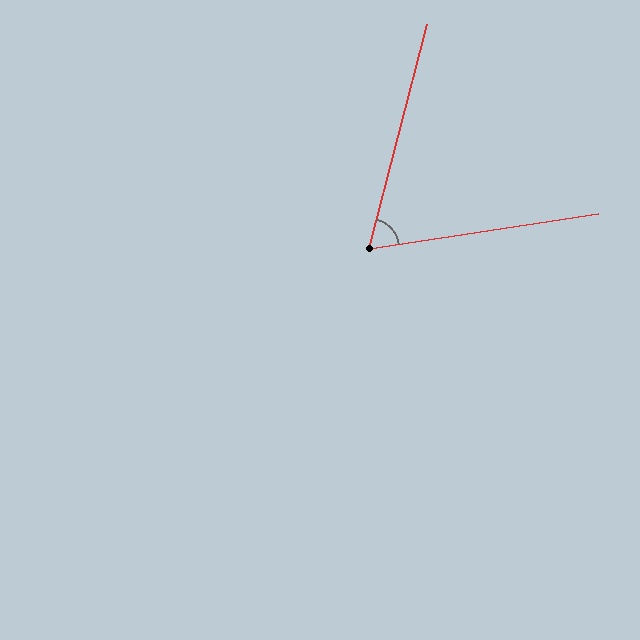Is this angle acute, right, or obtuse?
It is acute.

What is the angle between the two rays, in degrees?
Approximately 67 degrees.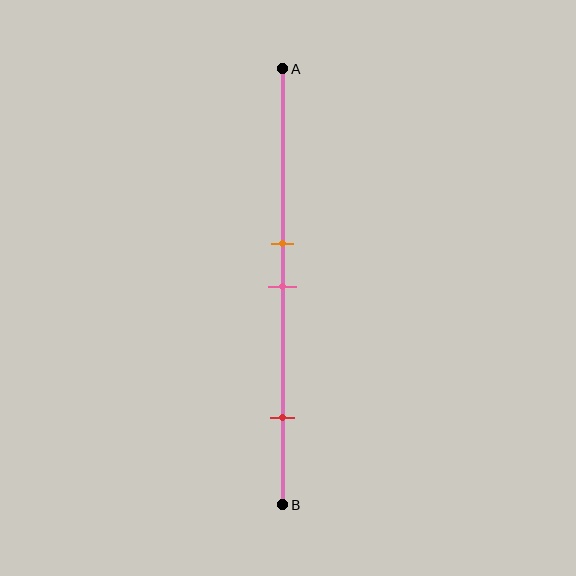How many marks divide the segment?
There are 3 marks dividing the segment.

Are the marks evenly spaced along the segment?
No, the marks are not evenly spaced.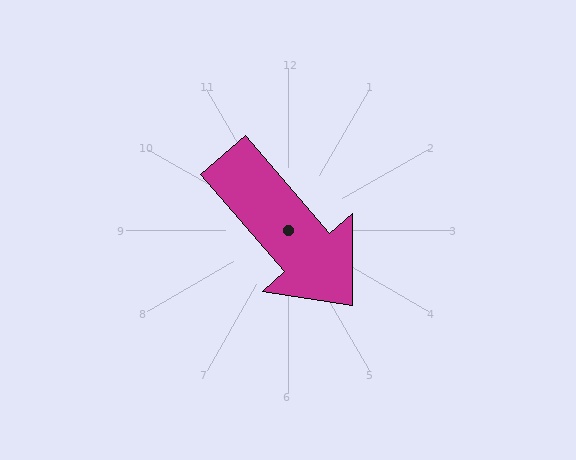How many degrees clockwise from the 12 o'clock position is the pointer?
Approximately 139 degrees.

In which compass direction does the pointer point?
Southeast.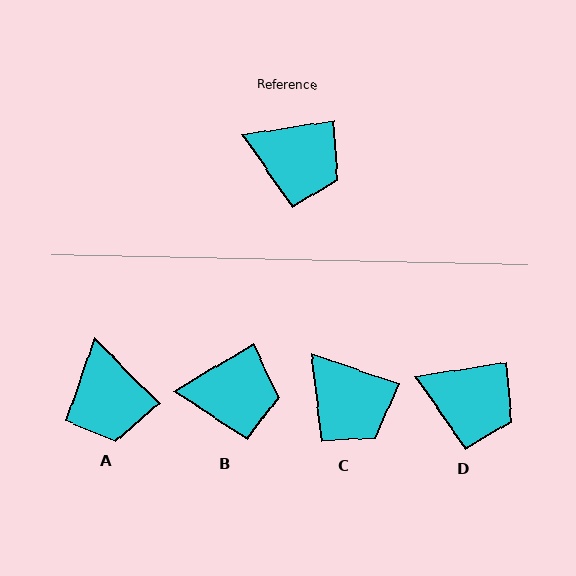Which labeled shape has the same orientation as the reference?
D.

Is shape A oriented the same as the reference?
No, it is off by about 54 degrees.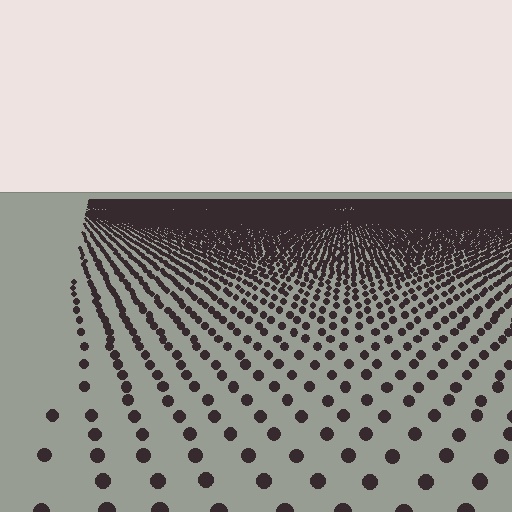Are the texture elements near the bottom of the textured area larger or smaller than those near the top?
Larger. Near the bottom, elements are closer to the viewer and appear at a bigger on-screen size.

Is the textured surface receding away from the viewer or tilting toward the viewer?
The surface is receding away from the viewer. Texture elements get smaller and denser toward the top.